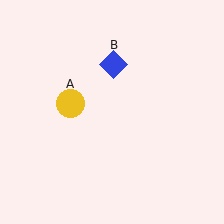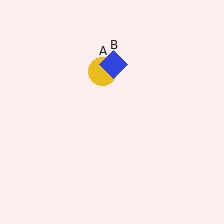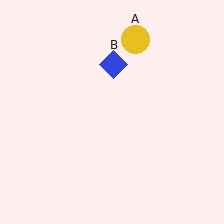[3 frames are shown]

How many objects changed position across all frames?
1 object changed position: yellow circle (object A).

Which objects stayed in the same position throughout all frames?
Blue diamond (object B) remained stationary.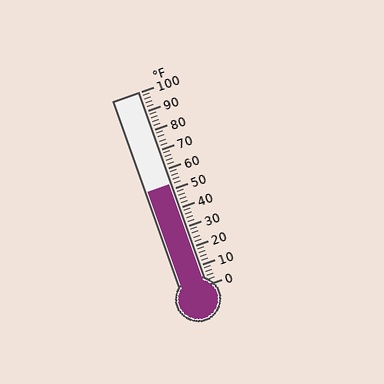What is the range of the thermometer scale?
The thermometer scale ranges from 0°F to 100°F.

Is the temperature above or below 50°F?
The temperature is above 50°F.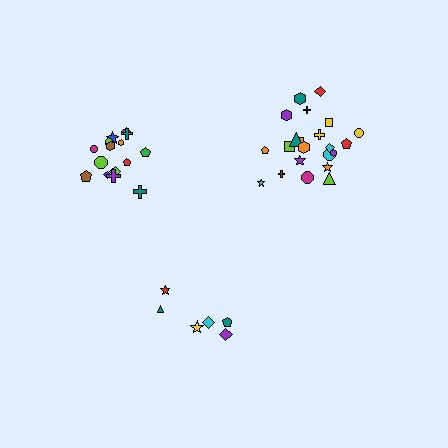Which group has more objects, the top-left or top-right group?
The top-right group.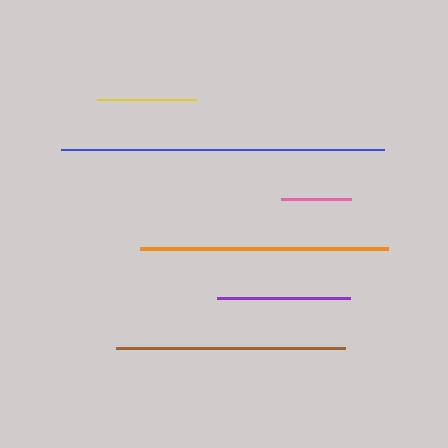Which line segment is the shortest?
The pink line is the shortest at approximately 70 pixels.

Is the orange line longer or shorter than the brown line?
The orange line is longer than the brown line.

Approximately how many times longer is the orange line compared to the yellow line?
The orange line is approximately 2.5 times the length of the yellow line.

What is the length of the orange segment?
The orange segment is approximately 248 pixels long.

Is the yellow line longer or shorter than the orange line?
The orange line is longer than the yellow line.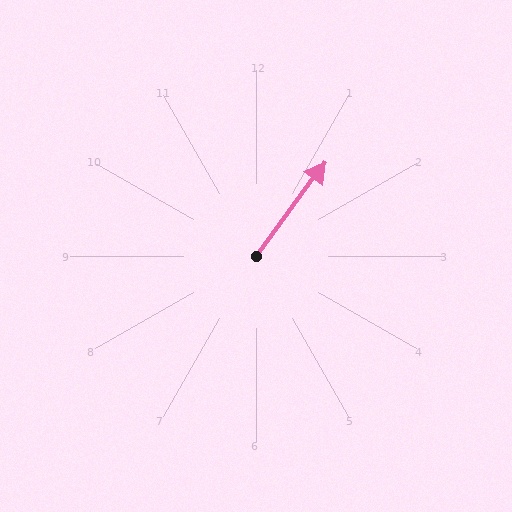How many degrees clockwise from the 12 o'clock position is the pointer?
Approximately 36 degrees.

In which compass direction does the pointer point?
Northeast.